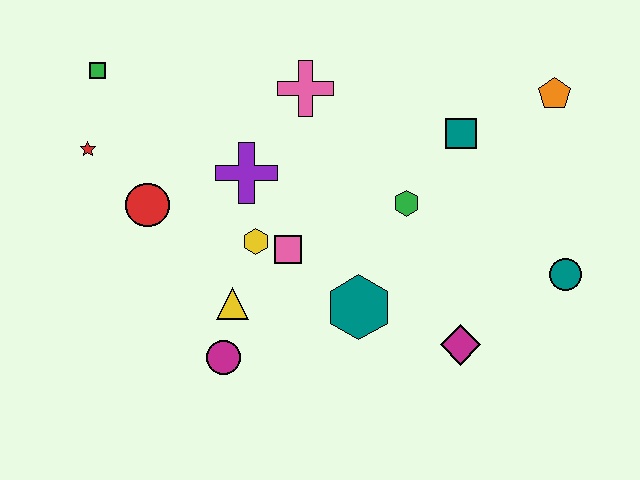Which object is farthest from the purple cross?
The teal circle is farthest from the purple cross.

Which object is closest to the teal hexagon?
The pink square is closest to the teal hexagon.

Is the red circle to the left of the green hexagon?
Yes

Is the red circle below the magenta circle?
No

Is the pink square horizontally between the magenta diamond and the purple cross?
Yes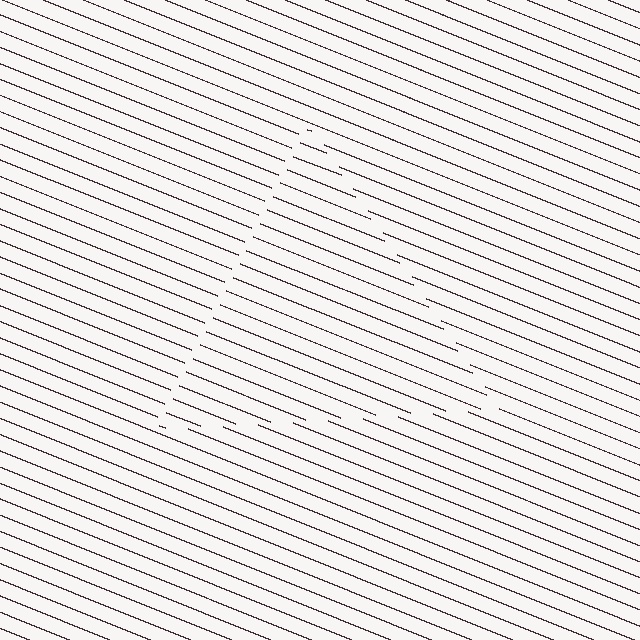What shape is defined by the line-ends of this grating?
An illusory triangle. The interior of the shape contains the same grating, shifted by half a period — the contour is defined by the phase discontinuity where line-ends from the inner and outer gratings abut.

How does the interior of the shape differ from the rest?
The interior of the shape contains the same grating, shifted by half a period — the contour is defined by the phase discontinuity where line-ends from the inner and outer gratings abut.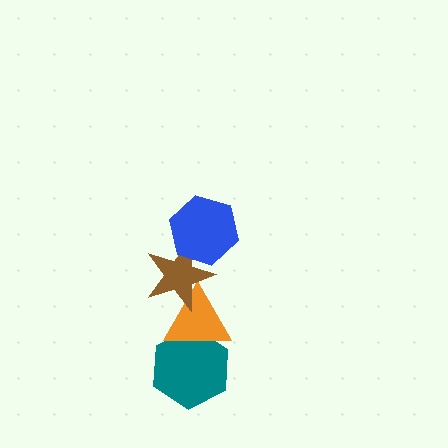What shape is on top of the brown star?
The blue hexagon is on top of the brown star.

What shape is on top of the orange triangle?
The brown star is on top of the orange triangle.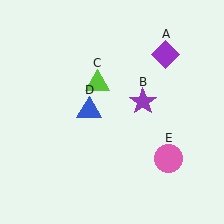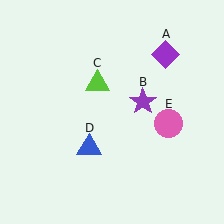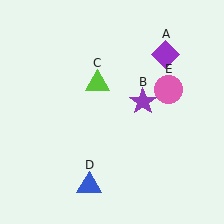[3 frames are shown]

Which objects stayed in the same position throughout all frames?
Purple diamond (object A) and purple star (object B) and lime triangle (object C) remained stationary.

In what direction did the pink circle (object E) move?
The pink circle (object E) moved up.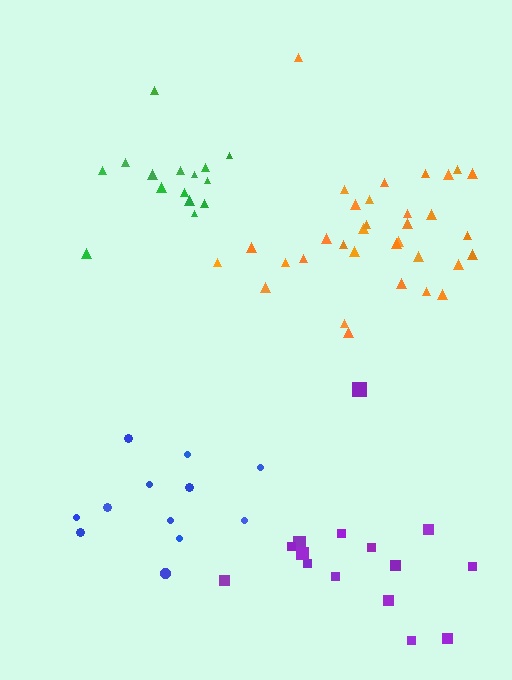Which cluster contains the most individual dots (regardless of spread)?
Orange (33).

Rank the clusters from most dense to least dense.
green, orange, blue, purple.